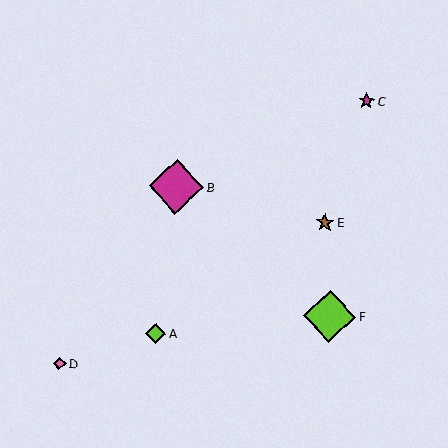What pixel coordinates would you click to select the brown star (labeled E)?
Click at (325, 223) to select the brown star E.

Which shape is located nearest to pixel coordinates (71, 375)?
The pink diamond (labeled D) at (60, 363) is nearest to that location.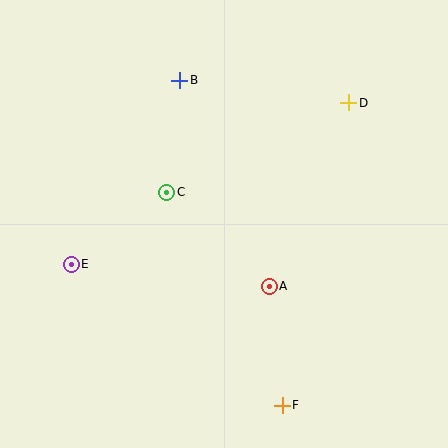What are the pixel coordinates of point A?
Point A is at (269, 286).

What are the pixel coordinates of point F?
Point F is at (282, 405).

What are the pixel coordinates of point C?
Point C is at (167, 192).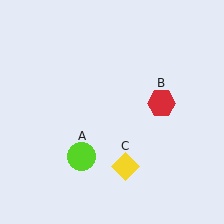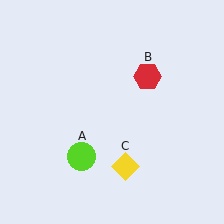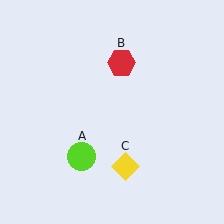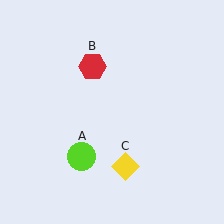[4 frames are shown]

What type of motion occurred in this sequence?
The red hexagon (object B) rotated counterclockwise around the center of the scene.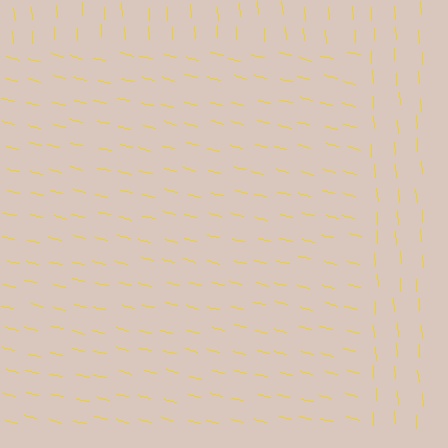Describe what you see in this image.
The image is filled with small yellow line segments. A rectangle region in the image has lines oriented differently from the surrounding lines, creating a visible texture boundary.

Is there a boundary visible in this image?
Yes, there is a texture boundary formed by a change in line orientation.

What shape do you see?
I see a rectangle.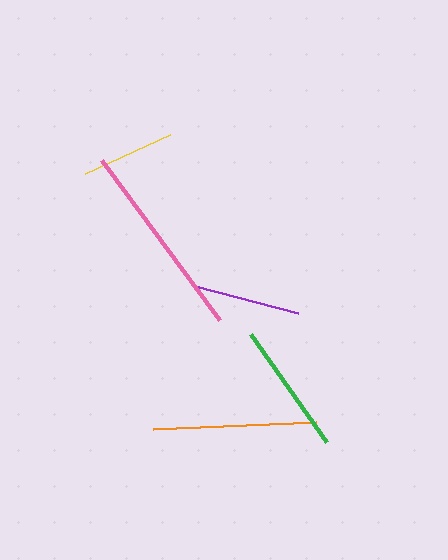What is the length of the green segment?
The green segment is approximately 133 pixels long.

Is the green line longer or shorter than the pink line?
The pink line is longer than the green line.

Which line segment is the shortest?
The yellow line is the shortest at approximately 93 pixels.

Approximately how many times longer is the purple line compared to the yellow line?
The purple line is approximately 1.1 times the length of the yellow line.